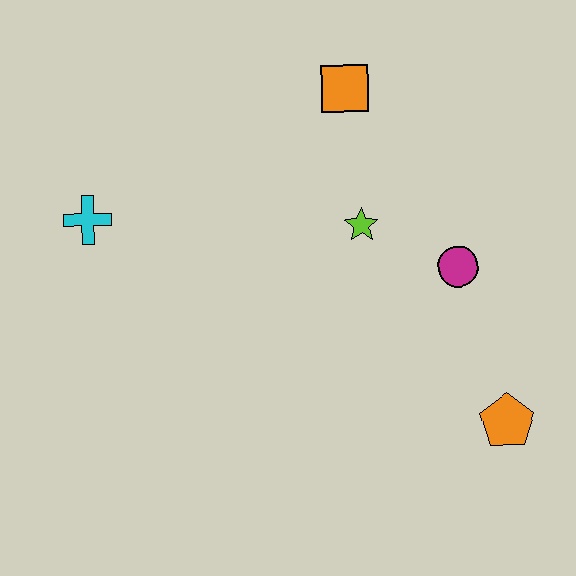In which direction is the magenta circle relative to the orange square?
The magenta circle is below the orange square.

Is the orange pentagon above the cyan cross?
No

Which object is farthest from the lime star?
The cyan cross is farthest from the lime star.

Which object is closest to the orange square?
The lime star is closest to the orange square.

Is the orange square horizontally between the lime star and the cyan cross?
Yes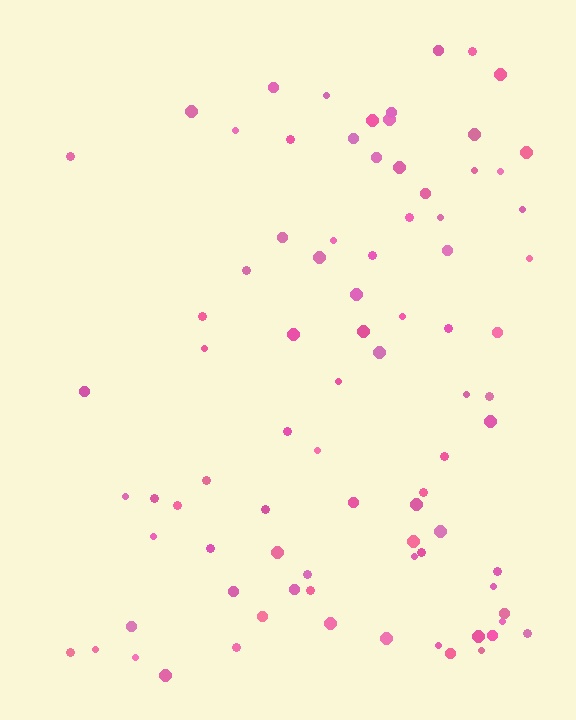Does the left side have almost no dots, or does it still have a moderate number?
Still a moderate number, just noticeably fewer than the right.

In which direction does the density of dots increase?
From left to right, with the right side densest.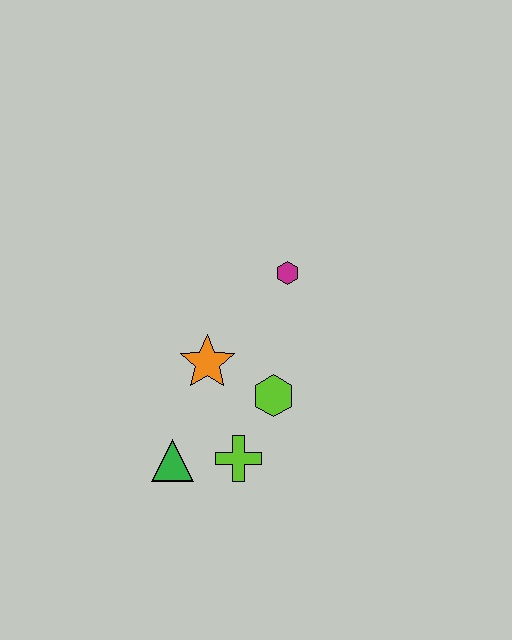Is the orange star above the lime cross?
Yes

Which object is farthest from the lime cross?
The magenta hexagon is farthest from the lime cross.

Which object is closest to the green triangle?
The lime cross is closest to the green triangle.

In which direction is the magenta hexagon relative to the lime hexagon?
The magenta hexagon is above the lime hexagon.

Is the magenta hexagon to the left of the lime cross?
No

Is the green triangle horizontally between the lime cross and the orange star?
No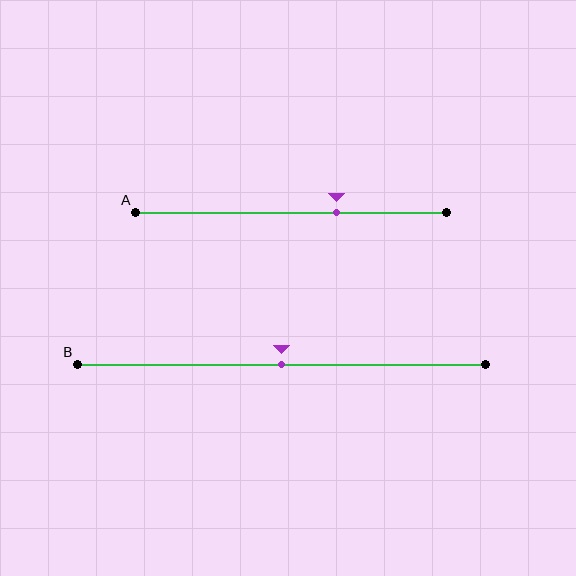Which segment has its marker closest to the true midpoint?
Segment B has its marker closest to the true midpoint.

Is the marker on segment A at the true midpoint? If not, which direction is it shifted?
No, the marker on segment A is shifted to the right by about 15% of the segment length.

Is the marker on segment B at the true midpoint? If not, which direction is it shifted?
Yes, the marker on segment B is at the true midpoint.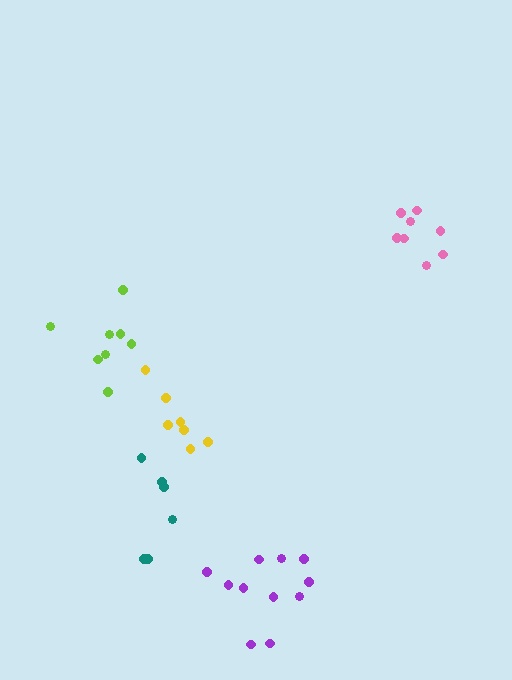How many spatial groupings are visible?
There are 5 spatial groupings.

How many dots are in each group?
Group 1: 8 dots, Group 2: 11 dots, Group 3: 7 dots, Group 4: 6 dots, Group 5: 8 dots (40 total).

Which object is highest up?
The pink cluster is topmost.